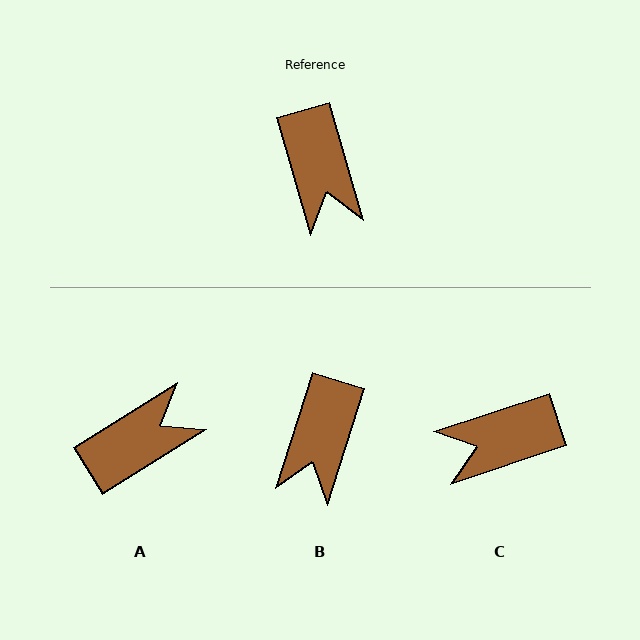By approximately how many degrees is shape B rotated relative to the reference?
Approximately 33 degrees clockwise.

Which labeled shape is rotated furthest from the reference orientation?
A, about 106 degrees away.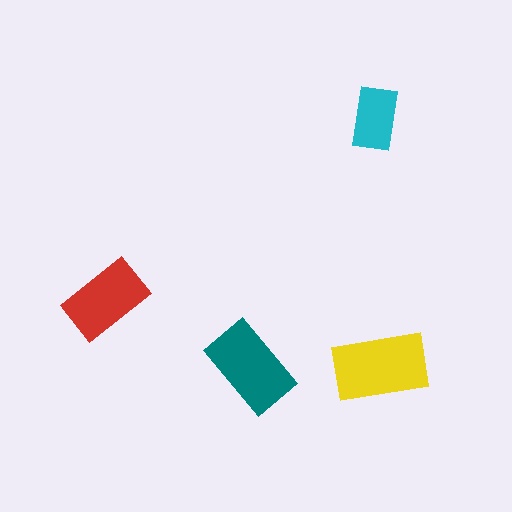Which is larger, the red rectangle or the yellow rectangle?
The yellow one.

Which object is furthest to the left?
The red rectangle is leftmost.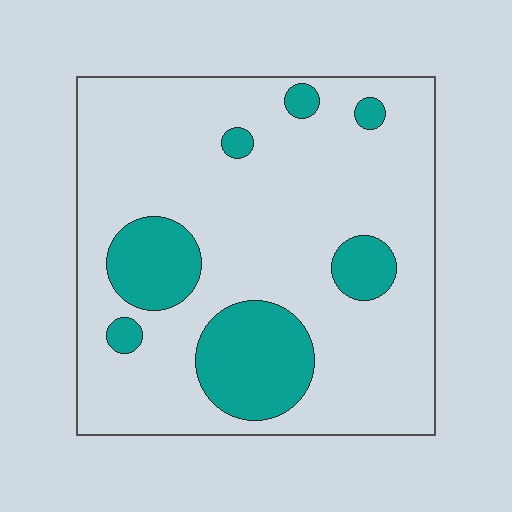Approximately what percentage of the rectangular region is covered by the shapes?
Approximately 20%.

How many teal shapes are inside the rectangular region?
7.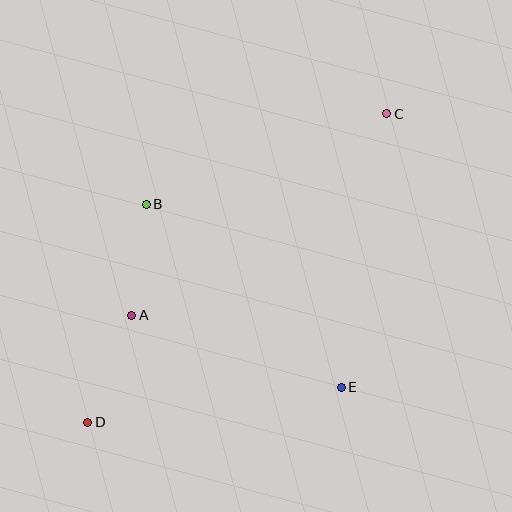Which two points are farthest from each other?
Points C and D are farthest from each other.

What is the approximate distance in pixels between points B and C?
The distance between B and C is approximately 257 pixels.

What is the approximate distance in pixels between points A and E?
The distance between A and E is approximately 222 pixels.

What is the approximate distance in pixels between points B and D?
The distance between B and D is approximately 226 pixels.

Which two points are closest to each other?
Points A and B are closest to each other.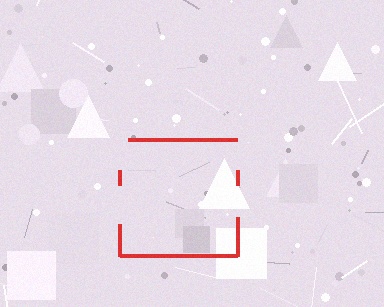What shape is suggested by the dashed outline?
The dashed outline suggests a square.